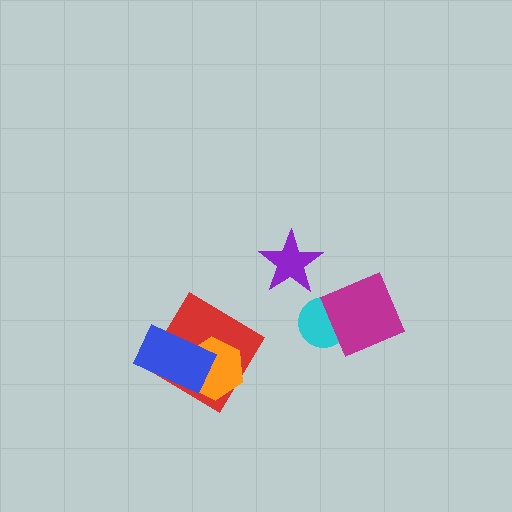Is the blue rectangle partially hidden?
No, no other shape covers it.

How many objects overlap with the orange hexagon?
2 objects overlap with the orange hexagon.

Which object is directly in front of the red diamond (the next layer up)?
The orange hexagon is directly in front of the red diamond.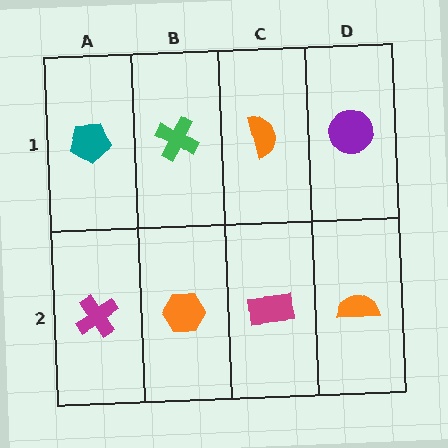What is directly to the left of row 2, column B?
A magenta cross.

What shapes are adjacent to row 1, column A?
A magenta cross (row 2, column A), a green cross (row 1, column B).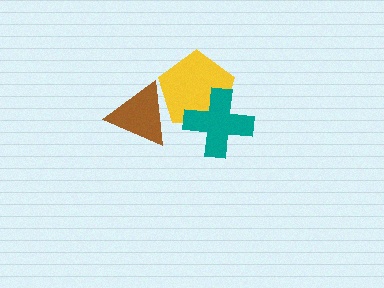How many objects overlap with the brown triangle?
1 object overlaps with the brown triangle.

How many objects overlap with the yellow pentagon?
2 objects overlap with the yellow pentagon.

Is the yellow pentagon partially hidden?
Yes, it is partially covered by another shape.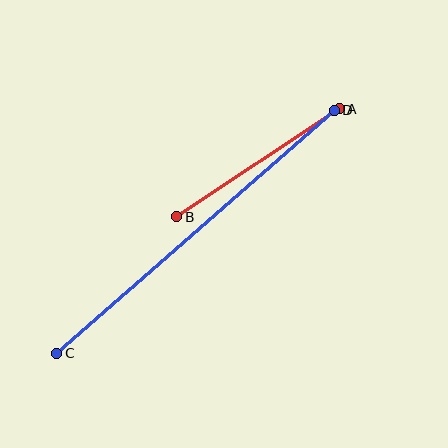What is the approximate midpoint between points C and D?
The midpoint is at approximately (195, 232) pixels.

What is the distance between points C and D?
The distance is approximately 369 pixels.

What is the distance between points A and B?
The distance is approximately 195 pixels.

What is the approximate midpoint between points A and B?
The midpoint is at approximately (258, 163) pixels.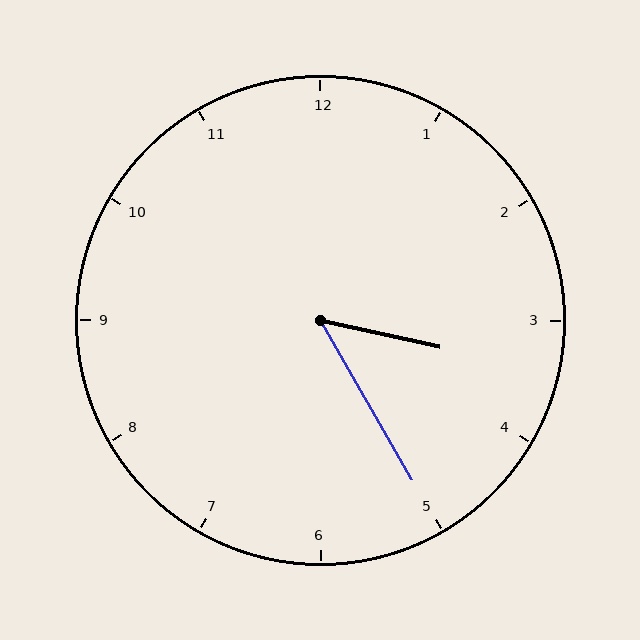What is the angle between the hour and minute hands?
Approximately 48 degrees.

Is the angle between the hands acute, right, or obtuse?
It is acute.